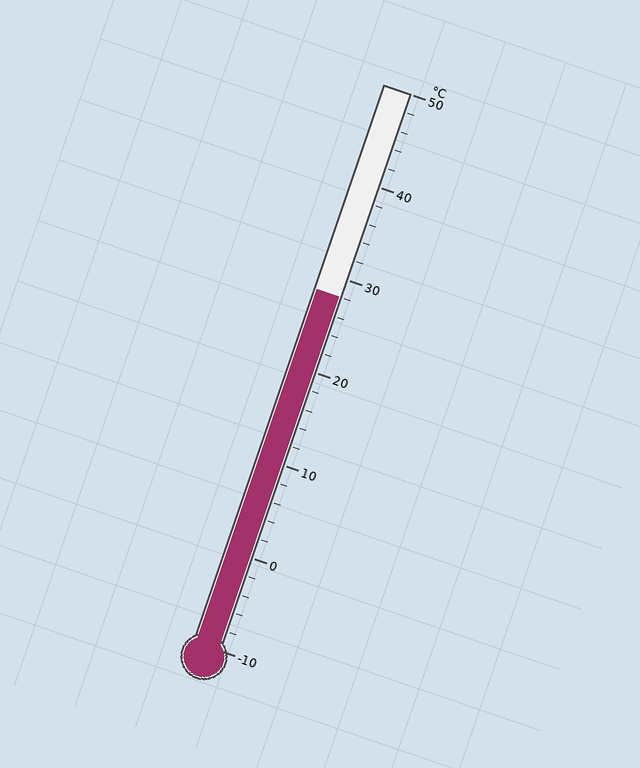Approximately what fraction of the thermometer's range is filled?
The thermometer is filled to approximately 65% of its range.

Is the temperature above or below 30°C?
The temperature is below 30°C.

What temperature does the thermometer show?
The thermometer shows approximately 28°C.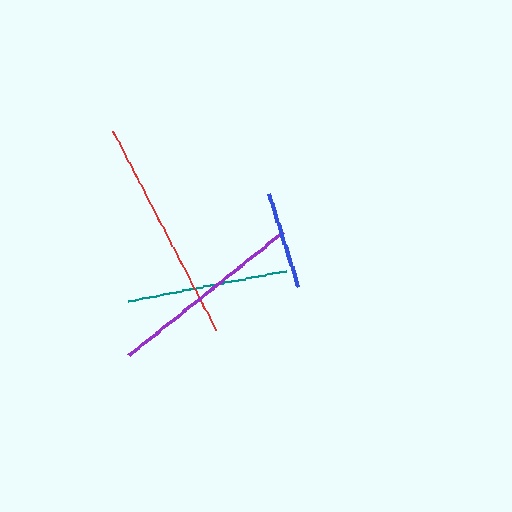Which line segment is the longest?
The red line is the longest at approximately 225 pixels.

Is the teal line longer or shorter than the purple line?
The purple line is longer than the teal line.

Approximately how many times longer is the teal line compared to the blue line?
The teal line is approximately 1.6 times the length of the blue line.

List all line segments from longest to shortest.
From longest to shortest: red, purple, teal, blue.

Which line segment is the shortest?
The blue line is the shortest at approximately 98 pixels.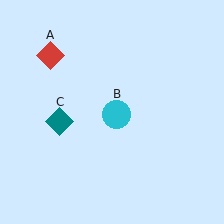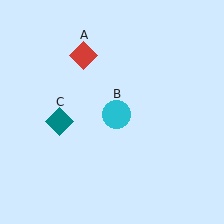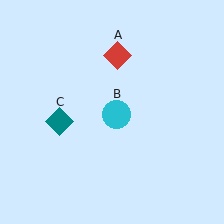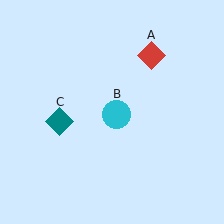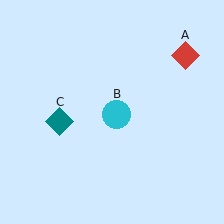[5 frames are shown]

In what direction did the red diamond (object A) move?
The red diamond (object A) moved right.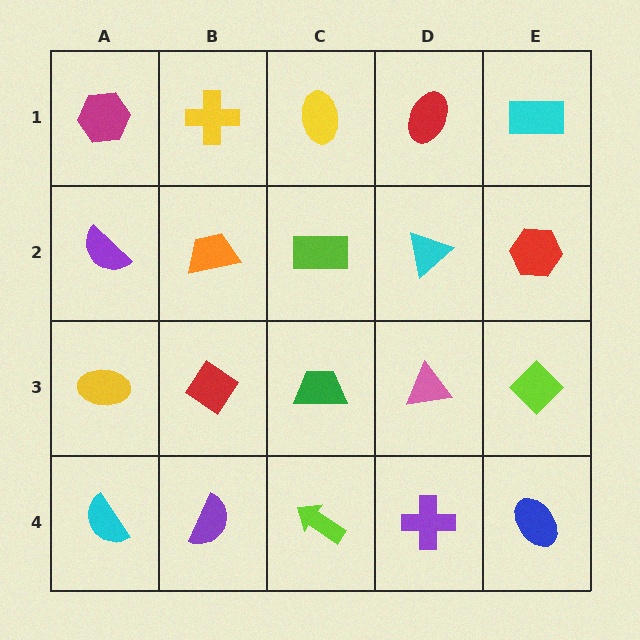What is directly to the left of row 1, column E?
A red ellipse.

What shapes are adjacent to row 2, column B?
A yellow cross (row 1, column B), a red diamond (row 3, column B), a purple semicircle (row 2, column A), a lime rectangle (row 2, column C).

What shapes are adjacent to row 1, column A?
A purple semicircle (row 2, column A), a yellow cross (row 1, column B).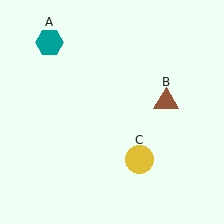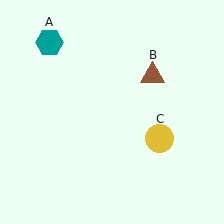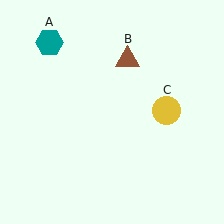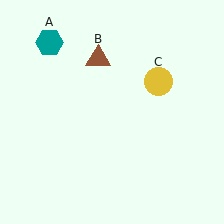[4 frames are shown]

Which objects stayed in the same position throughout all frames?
Teal hexagon (object A) remained stationary.